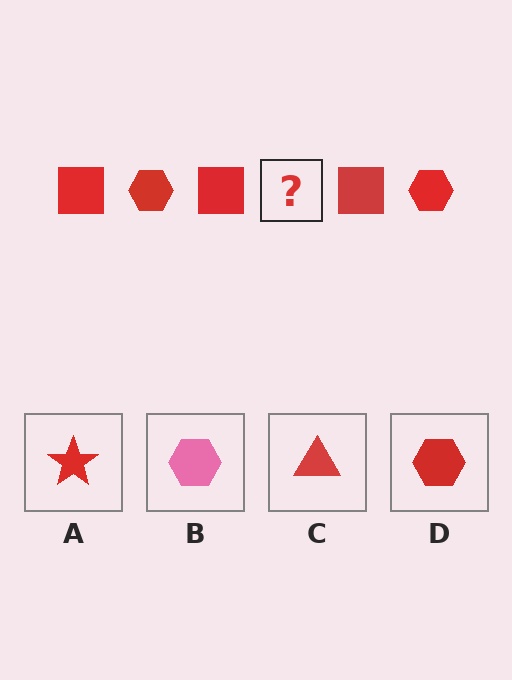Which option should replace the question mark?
Option D.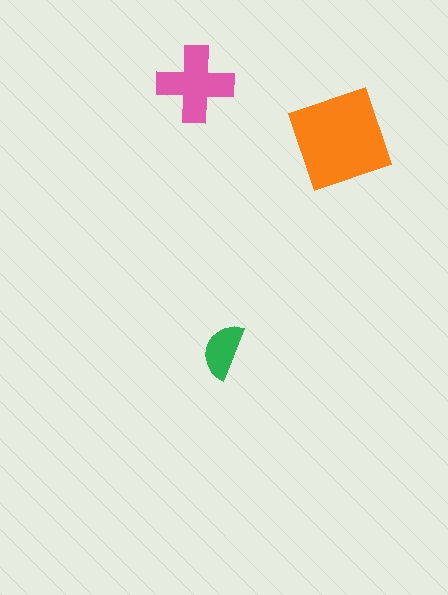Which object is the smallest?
The green semicircle.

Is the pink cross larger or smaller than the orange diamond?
Smaller.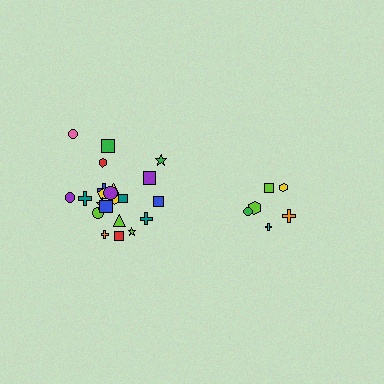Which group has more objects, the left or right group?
The left group.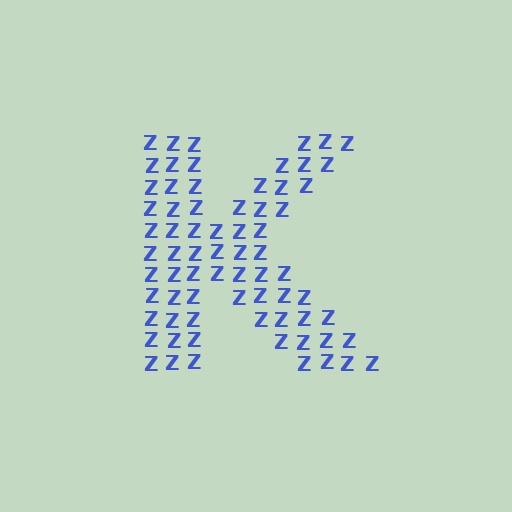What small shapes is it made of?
It is made of small letter Z's.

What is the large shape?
The large shape is the letter K.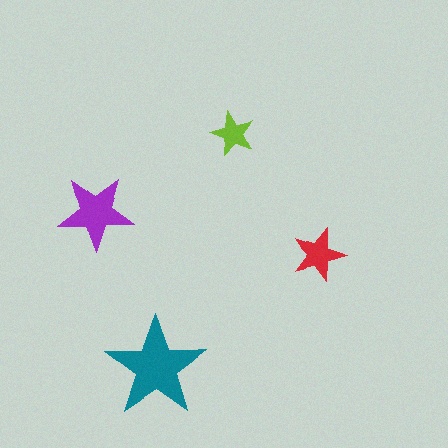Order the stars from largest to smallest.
the teal one, the purple one, the red one, the lime one.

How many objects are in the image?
There are 4 objects in the image.